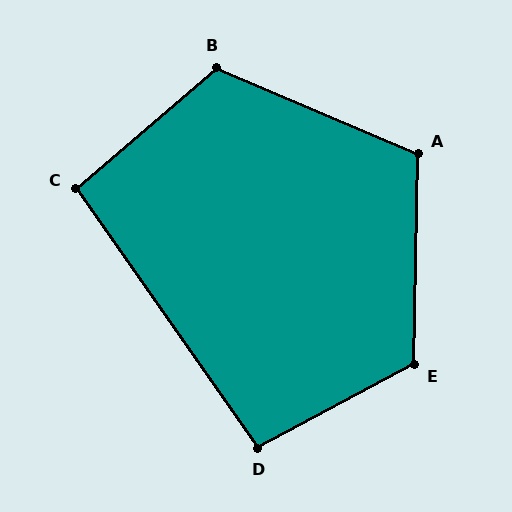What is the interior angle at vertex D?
Approximately 97 degrees (obtuse).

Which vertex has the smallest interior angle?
C, at approximately 96 degrees.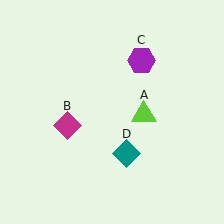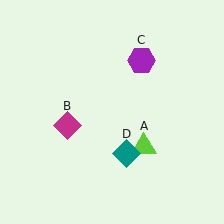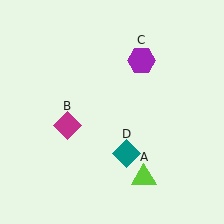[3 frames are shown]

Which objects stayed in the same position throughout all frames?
Magenta diamond (object B) and purple hexagon (object C) and teal diamond (object D) remained stationary.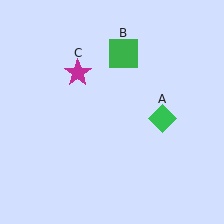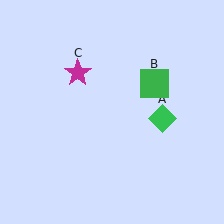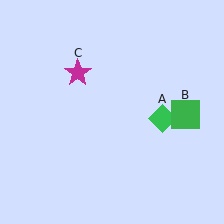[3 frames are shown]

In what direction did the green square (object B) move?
The green square (object B) moved down and to the right.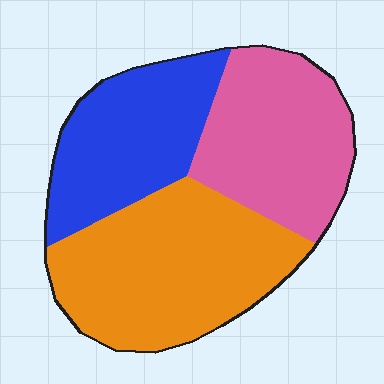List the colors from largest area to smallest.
From largest to smallest: orange, pink, blue.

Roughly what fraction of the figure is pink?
Pink covers roughly 30% of the figure.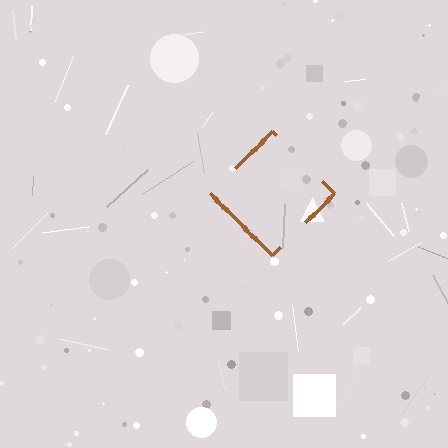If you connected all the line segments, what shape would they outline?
They would outline a diamond.